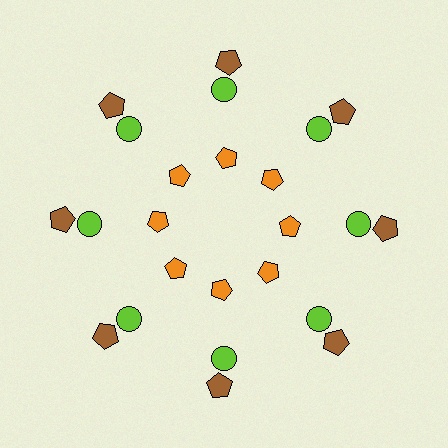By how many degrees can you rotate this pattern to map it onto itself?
The pattern maps onto itself every 45 degrees of rotation.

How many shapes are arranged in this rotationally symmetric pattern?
There are 24 shapes, arranged in 8 groups of 3.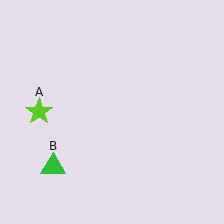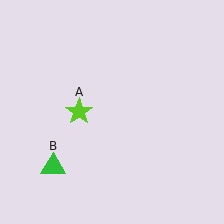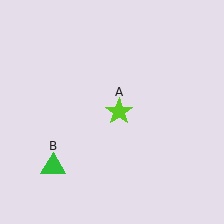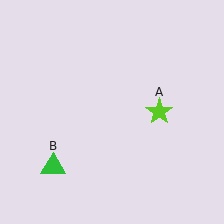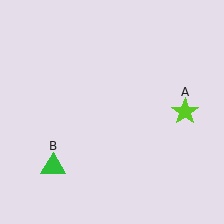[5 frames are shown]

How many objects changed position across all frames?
1 object changed position: lime star (object A).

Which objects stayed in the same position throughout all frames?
Green triangle (object B) remained stationary.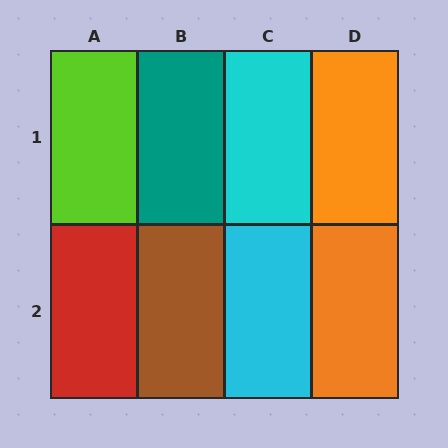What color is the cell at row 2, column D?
Orange.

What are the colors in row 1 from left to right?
Lime, teal, cyan, orange.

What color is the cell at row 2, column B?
Brown.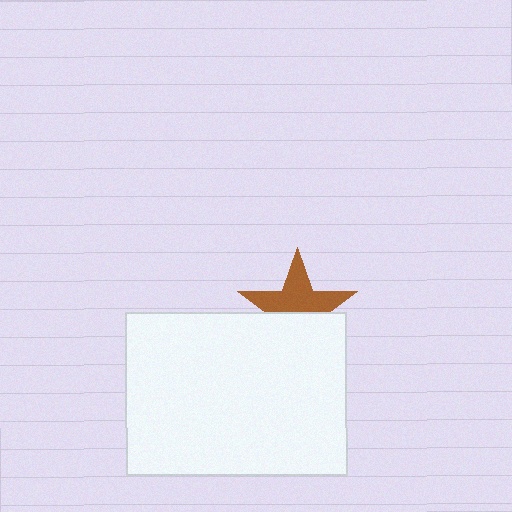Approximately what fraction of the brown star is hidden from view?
Roughly 46% of the brown star is hidden behind the white rectangle.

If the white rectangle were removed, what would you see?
You would see the complete brown star.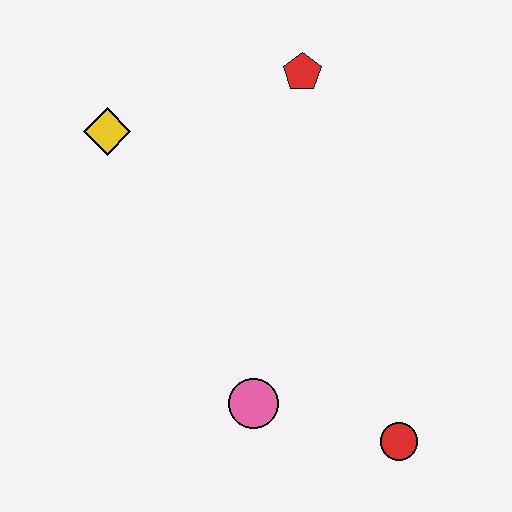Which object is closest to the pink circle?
The red circle is closest to the pink circle.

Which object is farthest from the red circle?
The yellow diamond is farthest from the red circle.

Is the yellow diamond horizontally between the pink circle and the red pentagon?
No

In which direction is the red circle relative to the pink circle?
The red circle is to the right of the pink circle.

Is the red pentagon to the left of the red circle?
Yes